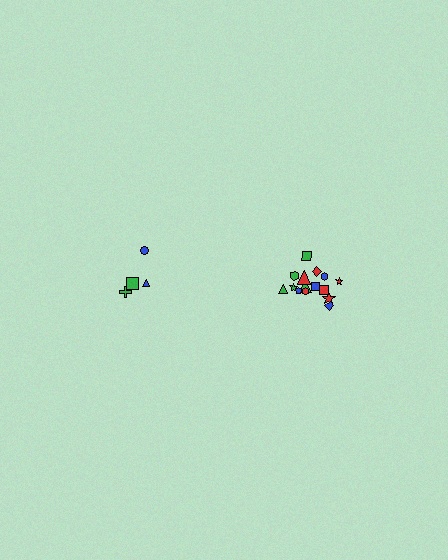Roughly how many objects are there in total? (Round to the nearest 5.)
Roughly 20 objects in total.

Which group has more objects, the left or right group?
The right group.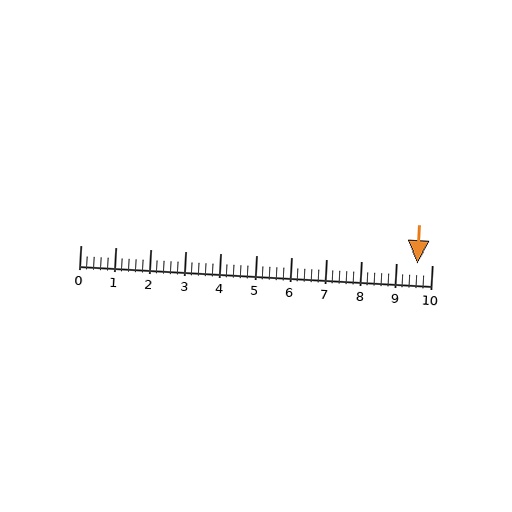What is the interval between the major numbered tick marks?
The major tick marks are spaced 1 units apart.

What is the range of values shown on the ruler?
The ruler shows values from 0 to 10.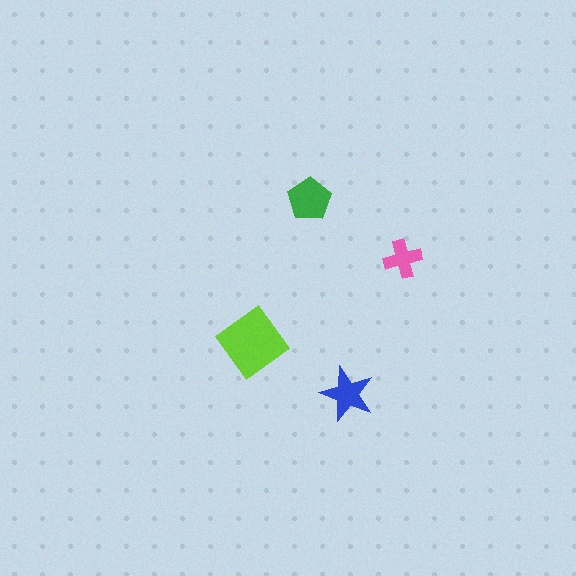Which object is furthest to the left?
The lime diamond is leftmost.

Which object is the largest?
The lime diamond.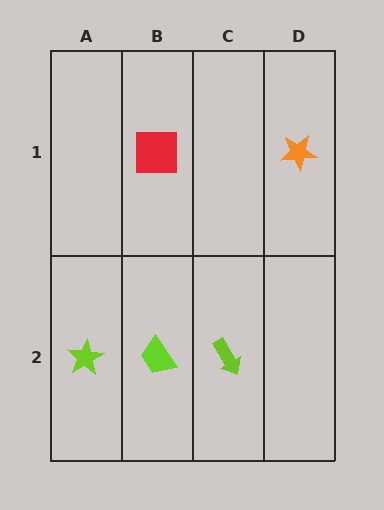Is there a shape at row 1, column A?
No, that cell is empty.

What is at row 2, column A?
A lime star.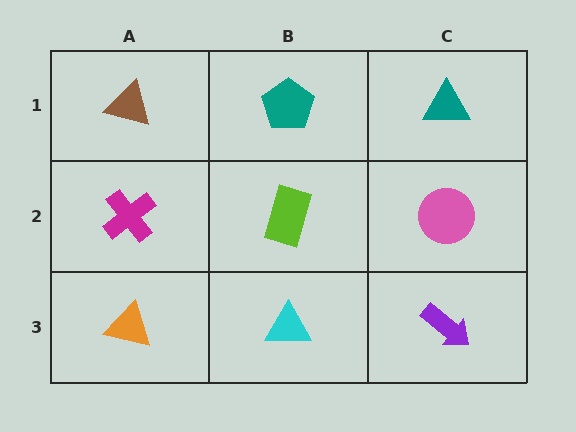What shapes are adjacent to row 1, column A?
A magenta cross (row 2, column A), a teal pentagon (row 1, column B).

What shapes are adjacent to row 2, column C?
A teal triangle (row 1, column C), a purple arrow (row 3, column C), a lime rectangle (row 2, column B).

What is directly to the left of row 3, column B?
An orange triangle.